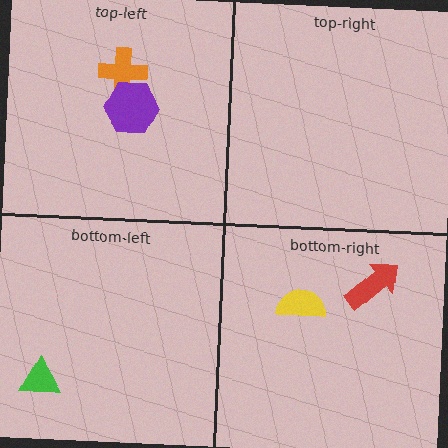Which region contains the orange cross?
The top-left region.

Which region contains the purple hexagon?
The top-left region.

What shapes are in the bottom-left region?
The green triangle.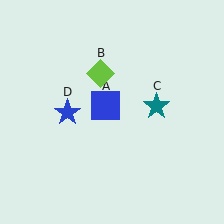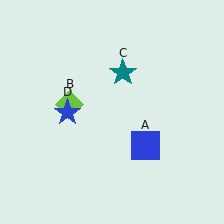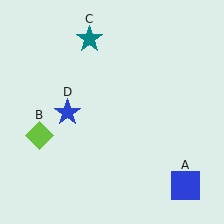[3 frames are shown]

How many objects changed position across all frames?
3 objects changed position: blue square (object A), lime diamond (object B), teal star (object C).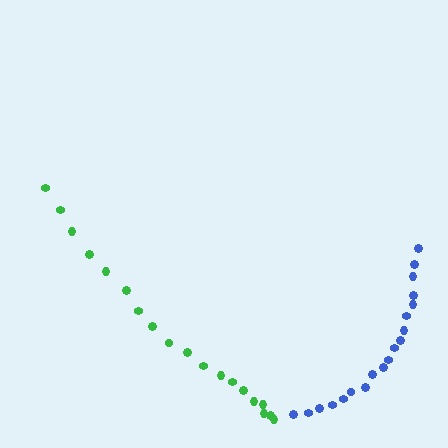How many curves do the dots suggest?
There are 2 distinct paths.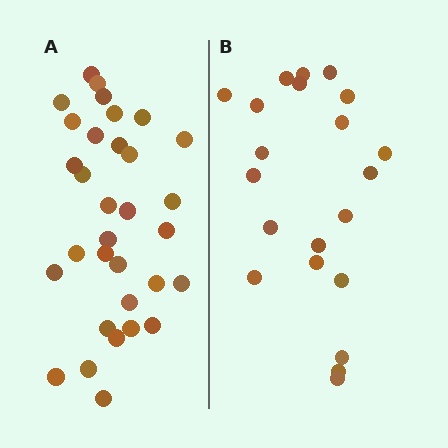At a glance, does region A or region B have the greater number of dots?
Region A (the left region) has more dots.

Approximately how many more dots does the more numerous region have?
Region A has roughly 12 or so more dots than region B.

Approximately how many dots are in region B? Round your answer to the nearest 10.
About 20 dots. (The exact count is 21, which rounds to 20.)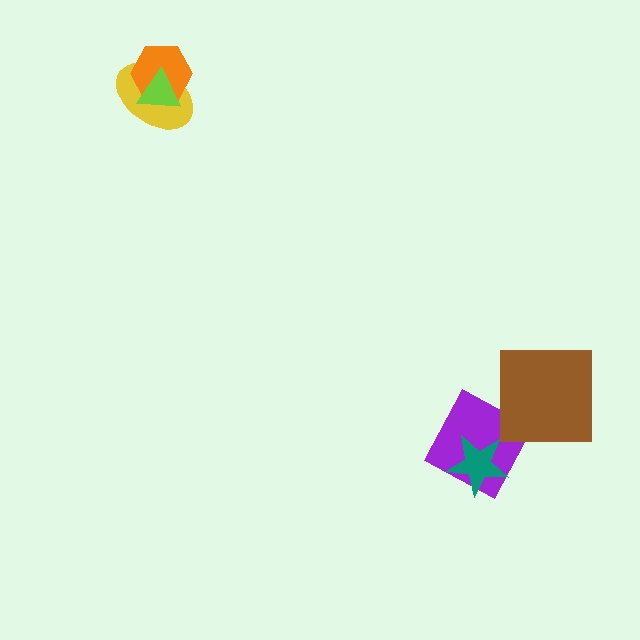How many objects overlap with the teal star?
1 object overlaps with the teal star.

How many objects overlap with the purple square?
1 object overlaps with the purple square.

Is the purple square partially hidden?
Yes, it is partially covered by another shape.